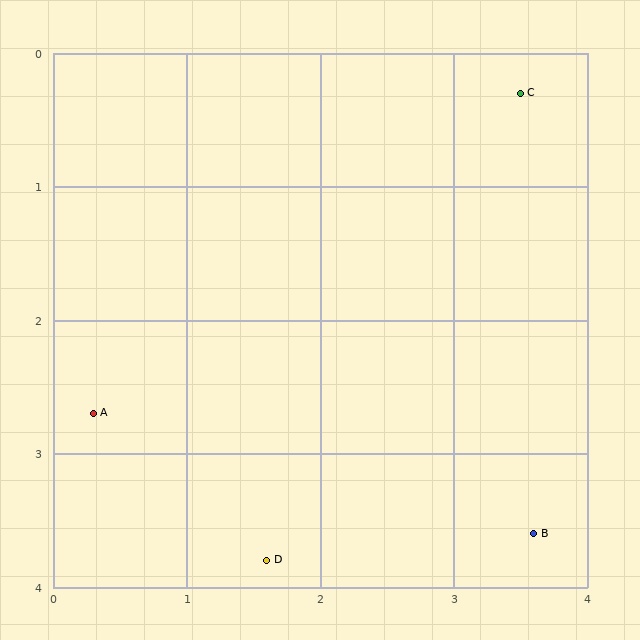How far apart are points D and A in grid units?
Points D and A are about 1.7 grid units apart.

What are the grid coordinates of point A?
Point A is at approximately (0.3, 2.7).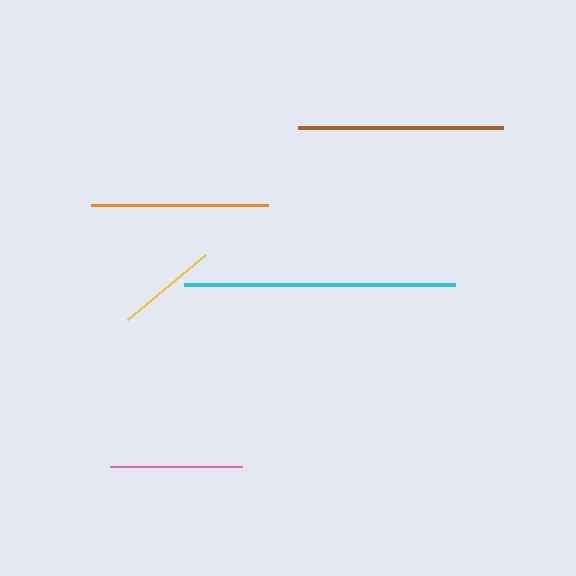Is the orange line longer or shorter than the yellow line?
The orange line is longer than the yellow line.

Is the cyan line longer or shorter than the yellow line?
The cyan line is longer than the yellow line.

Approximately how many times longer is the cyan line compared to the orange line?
The cyan line is approximately 1.5 times the length of the orange line.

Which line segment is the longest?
The cyan line is the longest at approximately 271 pixels.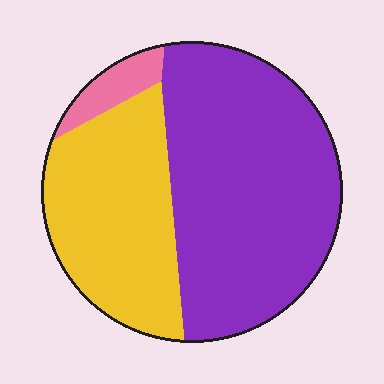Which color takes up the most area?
Purple, at roughly 60%.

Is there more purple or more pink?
Purple.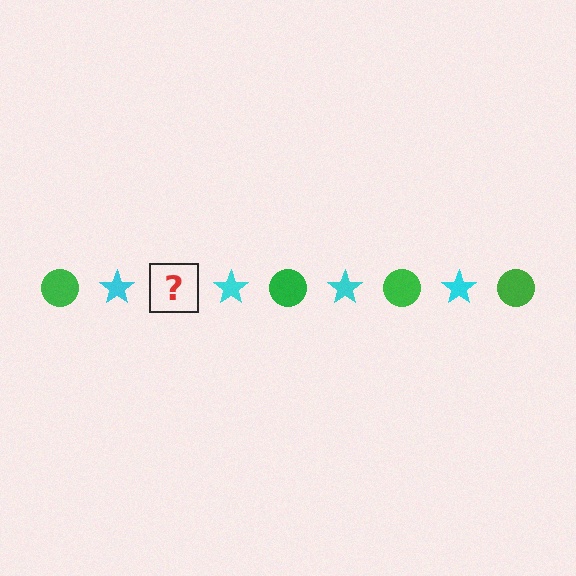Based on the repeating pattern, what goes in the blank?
The blank should be a green circle.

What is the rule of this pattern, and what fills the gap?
The rule is that the pattern alternates between green circle and cyan star. The gap should be filled with a green circle.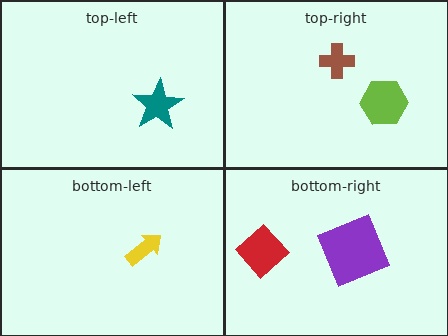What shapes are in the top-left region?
The teal star.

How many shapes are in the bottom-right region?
2.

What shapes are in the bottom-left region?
The yellow arrow.